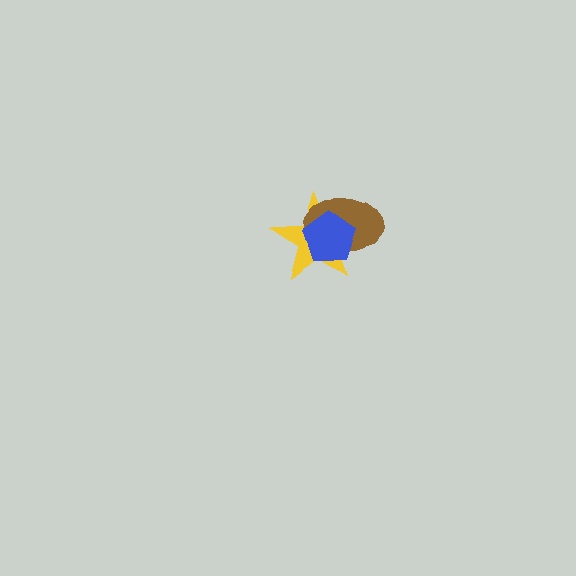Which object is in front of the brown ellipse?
The blue pentagon is in front of the brown ellipse.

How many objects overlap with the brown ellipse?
2 objects overlap with the brown ellipse.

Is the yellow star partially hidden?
Yes, it is partially covered by another shape.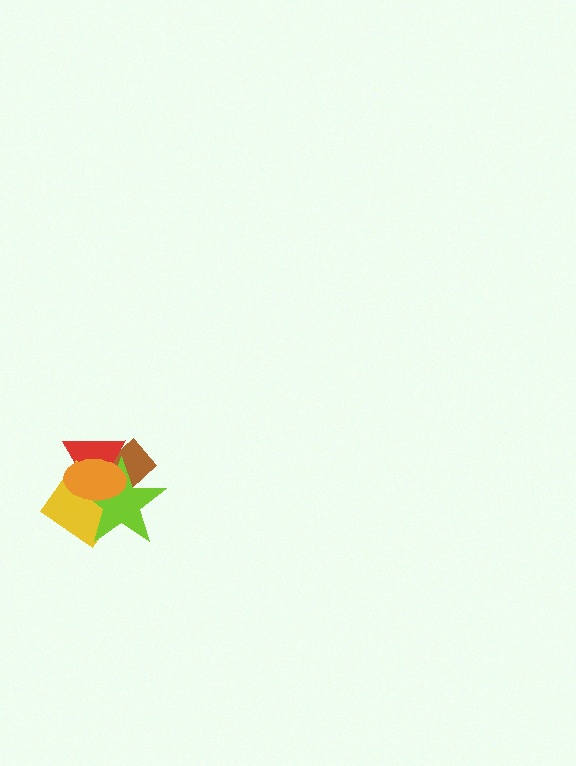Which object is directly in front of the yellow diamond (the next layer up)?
The lime star is directly in front of the yellow diamond.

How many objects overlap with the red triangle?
4 objects overlap with the red triangle.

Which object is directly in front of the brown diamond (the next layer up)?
The red triangle is directly in front of the brown diamond.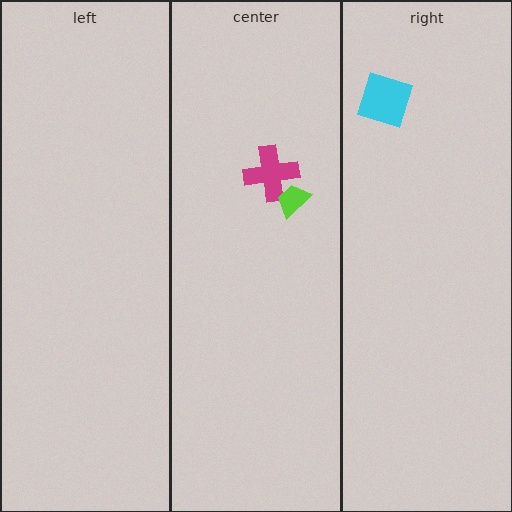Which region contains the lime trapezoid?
The center region.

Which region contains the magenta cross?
The center region.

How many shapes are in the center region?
2.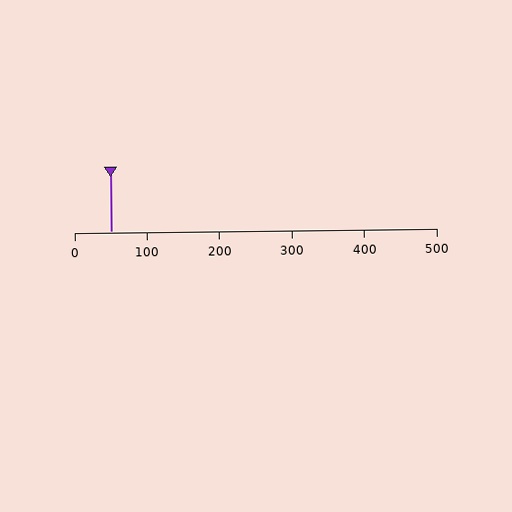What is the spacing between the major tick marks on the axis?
The major ticks are spaced 100 apart.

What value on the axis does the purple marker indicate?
The marker indicates approximately 50.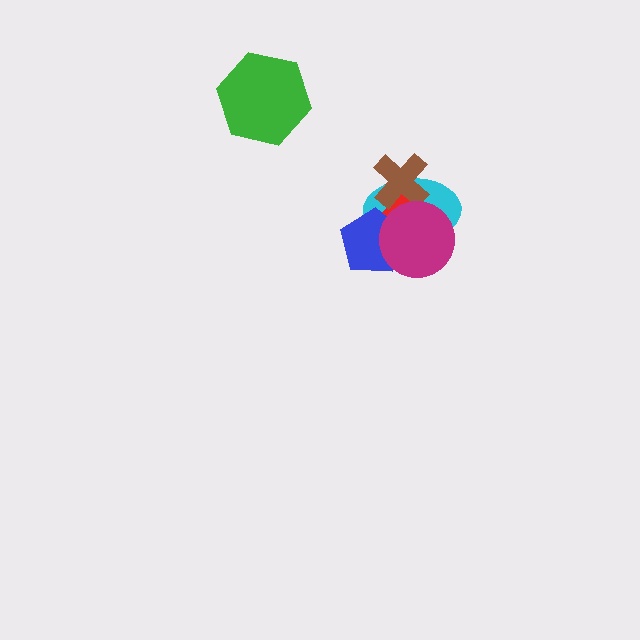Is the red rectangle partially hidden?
Yes, it is partially covered by another shape.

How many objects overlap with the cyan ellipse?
4 objects overlap with the cyan ellipse.